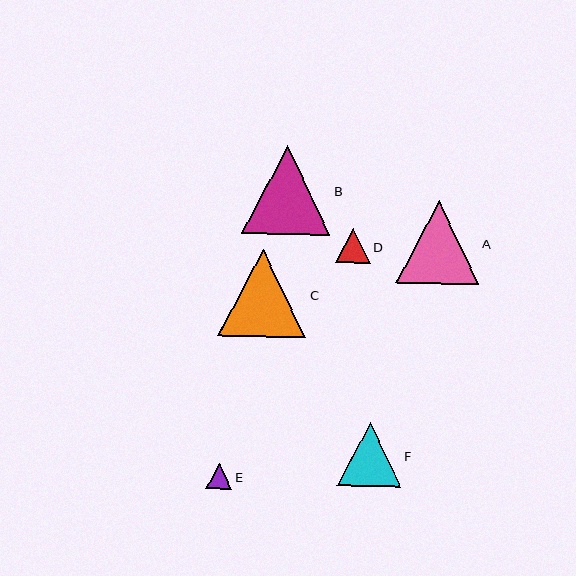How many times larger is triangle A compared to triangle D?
Triangle A is approximately 2.4 times the size of triangle D.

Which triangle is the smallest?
Triangle E is the smallest with a size of approximately 26 pixels.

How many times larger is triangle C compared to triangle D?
Triangle C is approximately 2.6 times the size of triangle D.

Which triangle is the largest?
Triangle B is the largest with a size of approximately 89 pixels.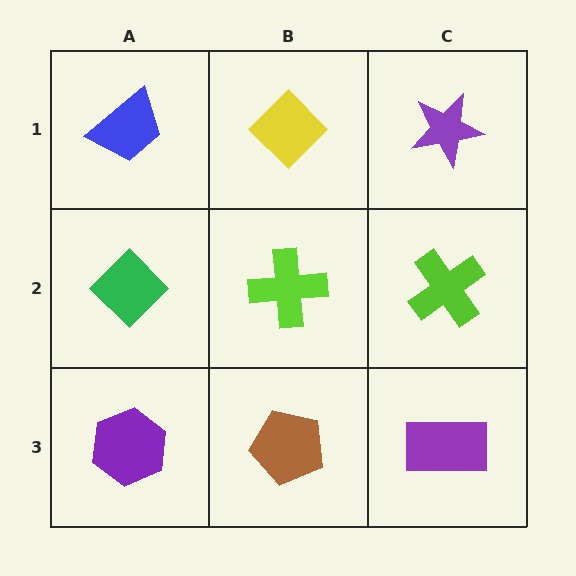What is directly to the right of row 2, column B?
A lime cross.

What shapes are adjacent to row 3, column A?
A green diamond (row 2, column A), a brown pentagon (row 3, column B).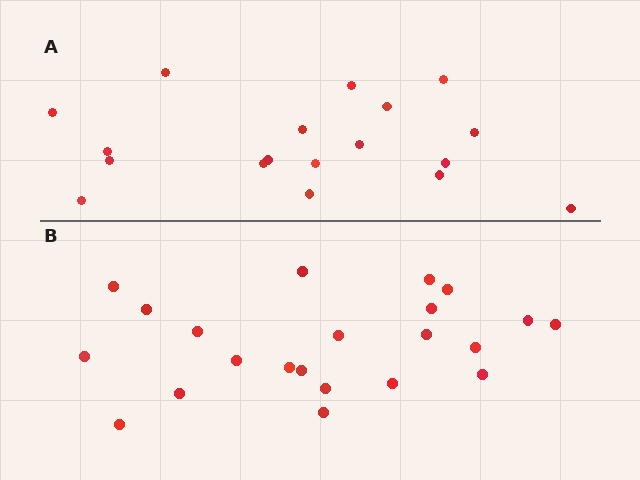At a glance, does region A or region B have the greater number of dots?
Region B (the bottom region) has more dots.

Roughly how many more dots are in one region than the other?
Region B has about 4 more dots than region A.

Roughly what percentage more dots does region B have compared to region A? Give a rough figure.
About 20% more.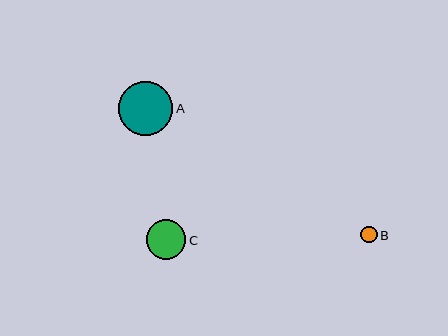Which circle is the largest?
Circle A is the largest with a size of approximately 54 pixels.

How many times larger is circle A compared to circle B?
Circle A is approximately 3.2 times the size of circle B.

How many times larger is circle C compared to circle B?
Circle C is approximately 2.4 times the size of circle B.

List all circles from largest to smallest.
From largest to smallest: A, C, B.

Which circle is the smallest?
Circle B is the smallest with a size of approximately 17 pixels.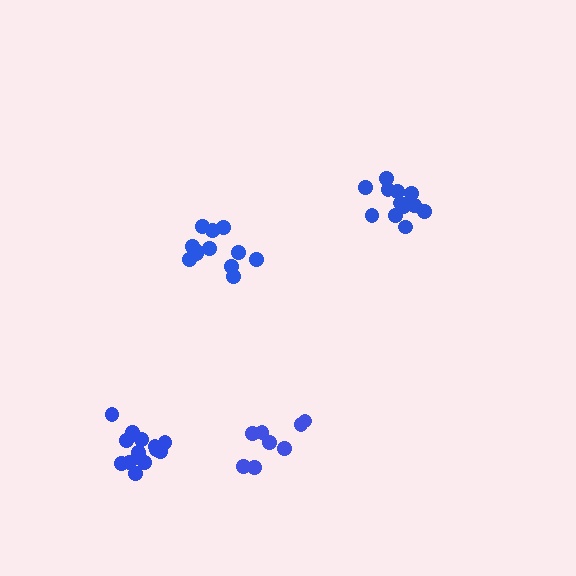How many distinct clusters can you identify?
There are 4 distinct clusters.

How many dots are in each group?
Group 1: 13 dots, Group 2: 13 dots, Group 3: 12 dots, Group 4: 8 dots (46 total).